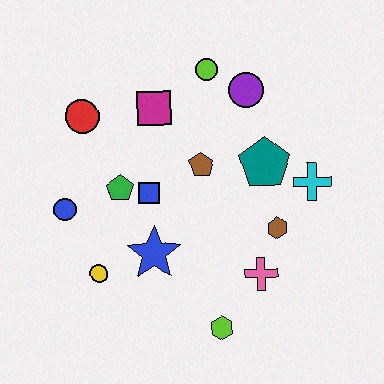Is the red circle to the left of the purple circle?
Yes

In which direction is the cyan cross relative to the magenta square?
The cyan cross is to the right of the magenta square.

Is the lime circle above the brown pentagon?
Yes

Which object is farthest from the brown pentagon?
The lime hexagon is farthest from the brown pentagon.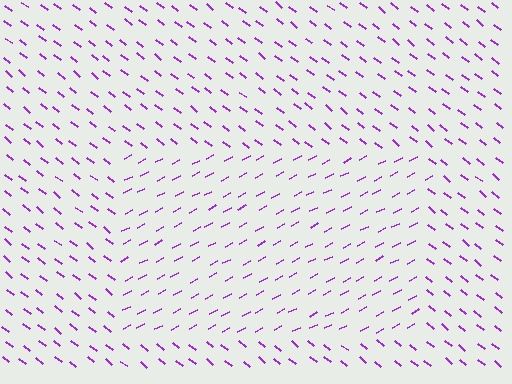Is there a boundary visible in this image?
Yes, there is a texture boundary formed by a change in line orientation.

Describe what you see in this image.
The image is filled with small purple line segments. A rectangle region in the image has lines oriented differently from the surrounding lines, creating a visible texture boundary.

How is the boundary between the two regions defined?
The boundary is defined purely by a change in line orientation (approximately 66 degrees difference). All lines are the same color and thickness.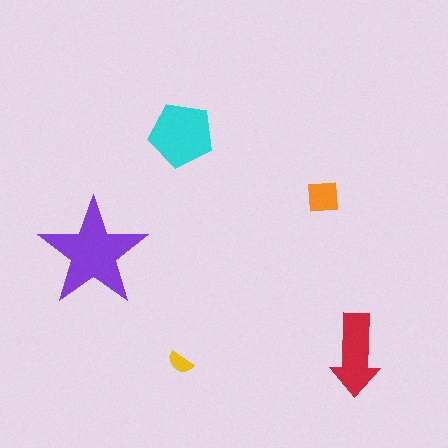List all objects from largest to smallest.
The purple star, the cyan pentagon, the red arrow, the orange square, the yellow semicircle.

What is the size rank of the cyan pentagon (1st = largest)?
2nd.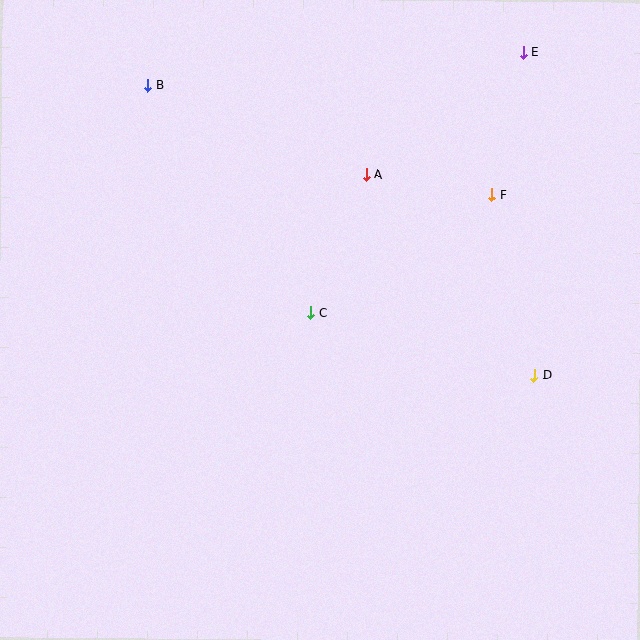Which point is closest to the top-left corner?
Point B is closest to the top-left corner.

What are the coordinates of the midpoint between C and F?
The midpoint between C and F is at (401, 254).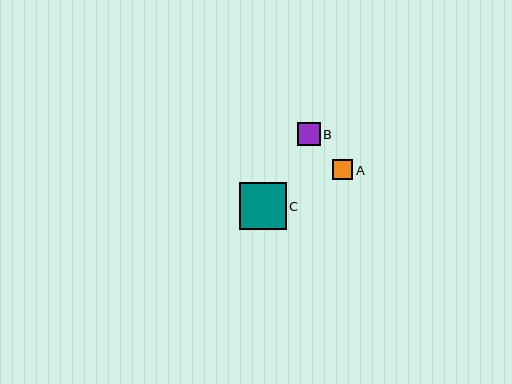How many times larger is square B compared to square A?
Square B is approximately 1.2 times the size of square A.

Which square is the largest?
Square C is the largest with a size of approximately 47 pixels.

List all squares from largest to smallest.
From largest to smallest: C, B, A.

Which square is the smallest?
Square A is the smallest with a size of approximately 20 pixels.